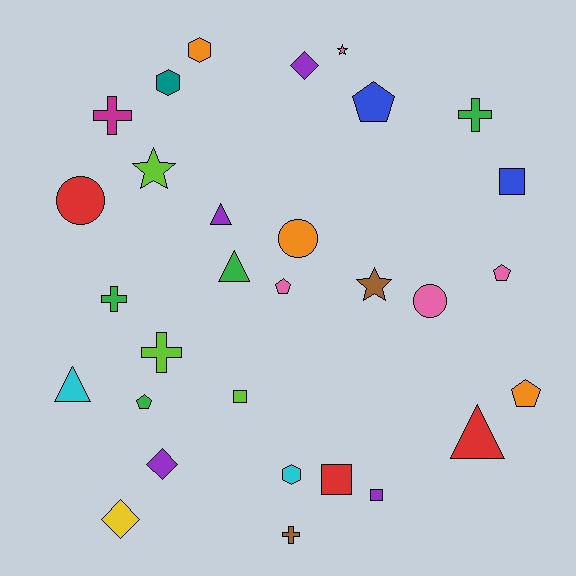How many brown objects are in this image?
There are 2 brown objects.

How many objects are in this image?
There are 30 objects.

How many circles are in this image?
There are 3 circles.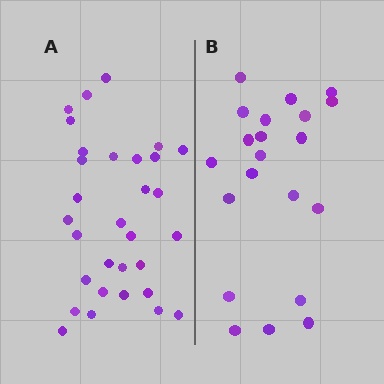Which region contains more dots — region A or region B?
Region A (the left region) has more dots.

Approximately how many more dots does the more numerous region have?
Region A has roughly 10 or so more dots than region B.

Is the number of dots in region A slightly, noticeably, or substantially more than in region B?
Region A has substantially more. The ratio is roughly 1.5 to 1.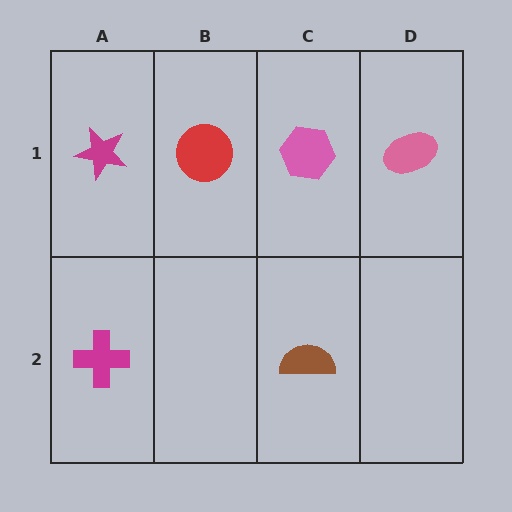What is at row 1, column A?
A magenta star.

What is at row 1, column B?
A red circle.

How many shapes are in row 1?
4 shapes.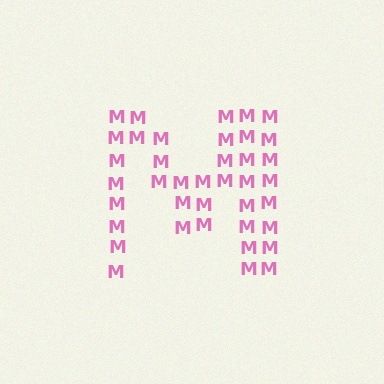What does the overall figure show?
The overall figure shows the letter M.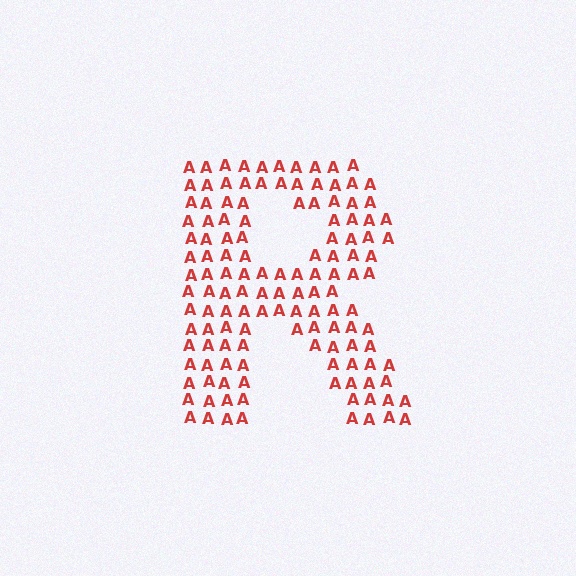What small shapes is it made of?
It is made of small letter A's.